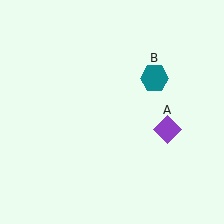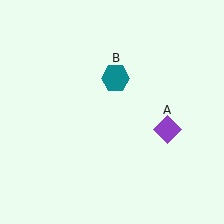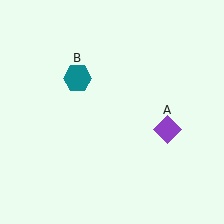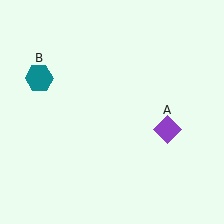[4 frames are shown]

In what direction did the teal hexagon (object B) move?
The teal hexagon (object B) moved left.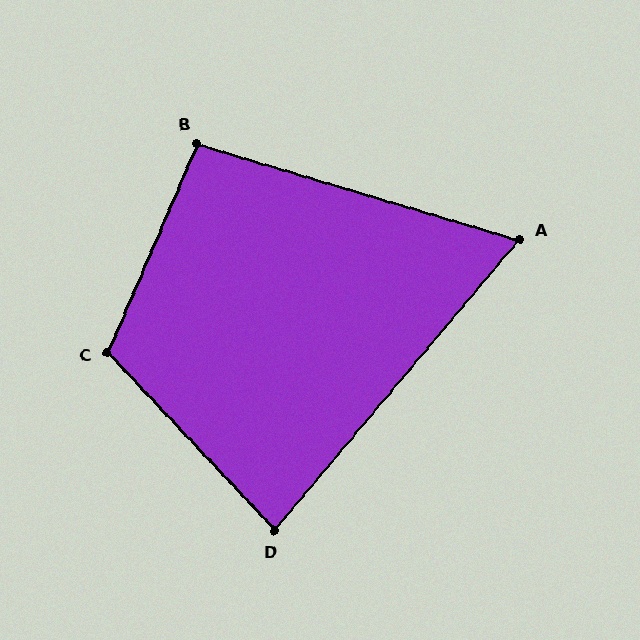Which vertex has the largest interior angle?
C, at approximately 114 degrees.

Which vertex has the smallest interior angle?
A, at approximately 66 degrees.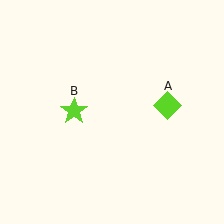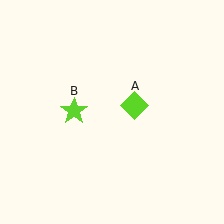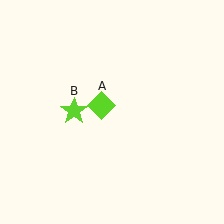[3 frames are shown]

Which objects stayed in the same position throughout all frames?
Lime star (object B) remained stationary.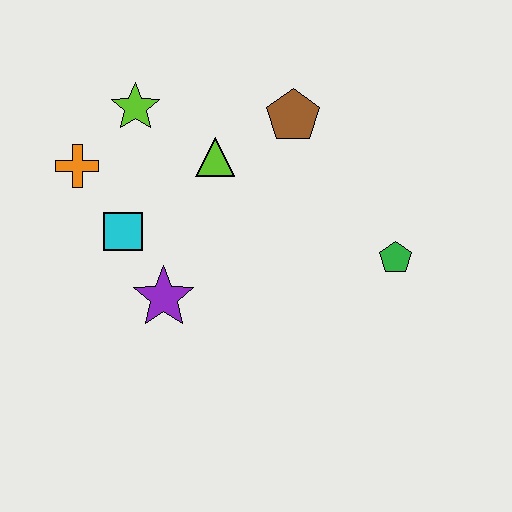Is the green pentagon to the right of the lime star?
Yes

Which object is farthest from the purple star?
The green pentagon is farthest from the purple star.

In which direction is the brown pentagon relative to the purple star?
The brown pentagon is above the purple star.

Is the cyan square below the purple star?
No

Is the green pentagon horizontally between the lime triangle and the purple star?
No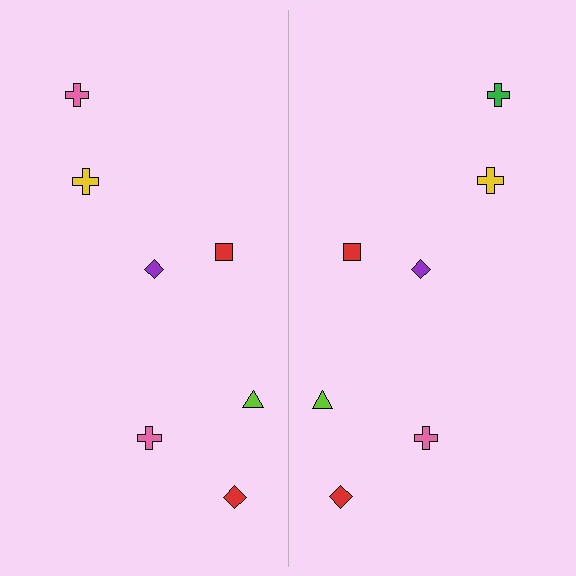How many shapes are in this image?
There are 14 shapes in this image.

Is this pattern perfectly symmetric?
No, the pattern is not perfectly symmetric. The green cross on the right side breaks the symmetry — its mirror counterpart is pink.